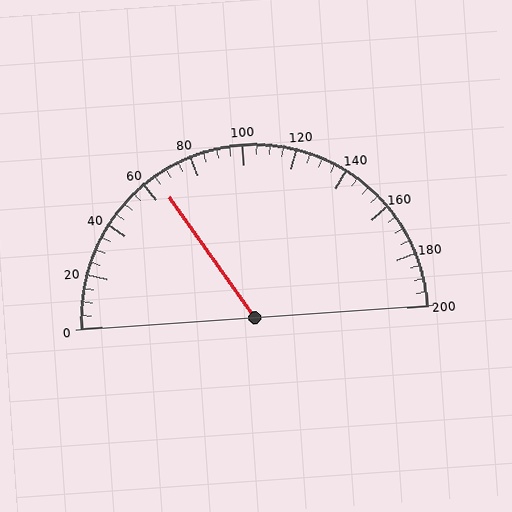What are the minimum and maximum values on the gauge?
The gauge ranges from 0 to 200.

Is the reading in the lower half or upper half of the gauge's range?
The reading is in the lower half of the range (0 to 200).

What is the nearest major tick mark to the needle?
The nearest major tick mark is 60.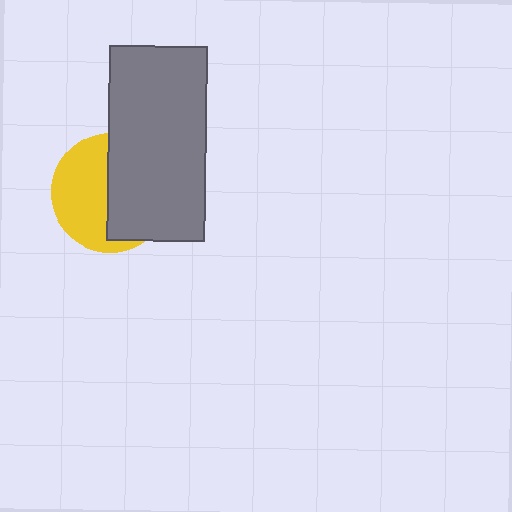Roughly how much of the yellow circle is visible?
About half of it is visible (roughly 48%).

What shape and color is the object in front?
The object in front is a gray rectangle.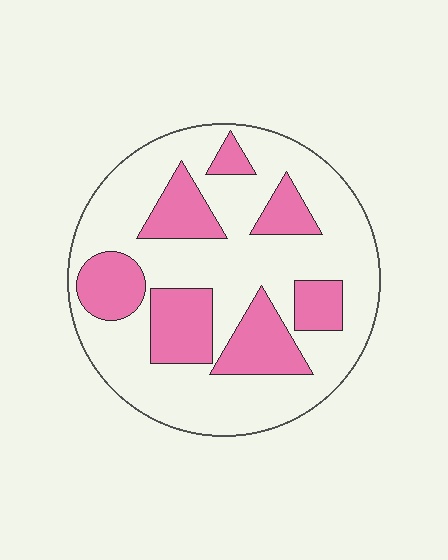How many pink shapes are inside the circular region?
7.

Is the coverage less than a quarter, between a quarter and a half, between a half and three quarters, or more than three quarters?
Between a quarter and a half.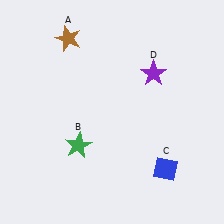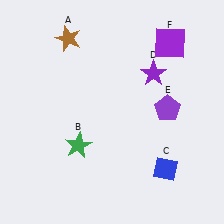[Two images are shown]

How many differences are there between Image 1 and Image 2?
There are 2 differences between the two images.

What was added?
A purple pentagon (E), a purple square (F) were added in Image 2.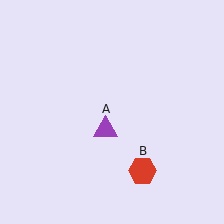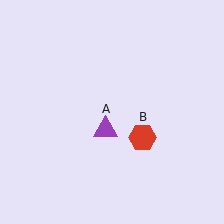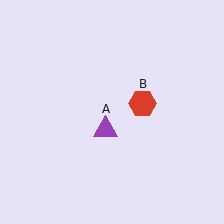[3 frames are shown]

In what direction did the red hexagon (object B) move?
The red hexagon (object B) moved up.